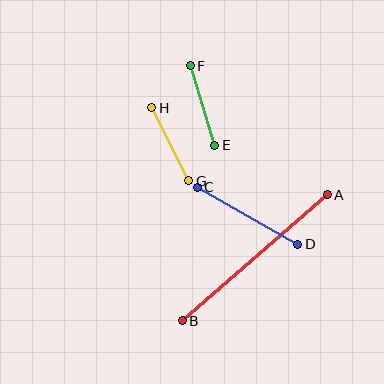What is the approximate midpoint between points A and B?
The midpoint is at approximately (255, 258) pixels.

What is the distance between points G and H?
The distance is approximately 82 pixels.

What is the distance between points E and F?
The distance is approximately 83 pixels.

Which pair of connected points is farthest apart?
Points A and B are farthest apart.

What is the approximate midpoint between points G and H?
The midpoint is at approximately (170, 144) pixels.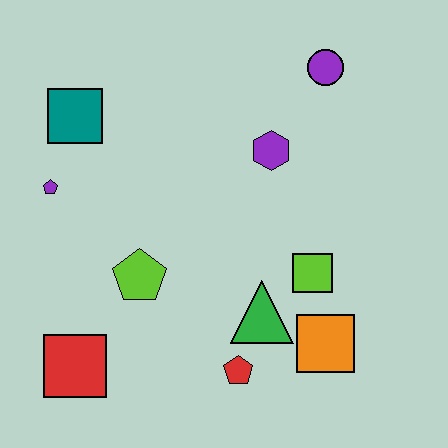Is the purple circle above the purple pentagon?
Yes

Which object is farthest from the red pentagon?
The purple circle is farthest from the red pentagon.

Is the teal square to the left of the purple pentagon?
No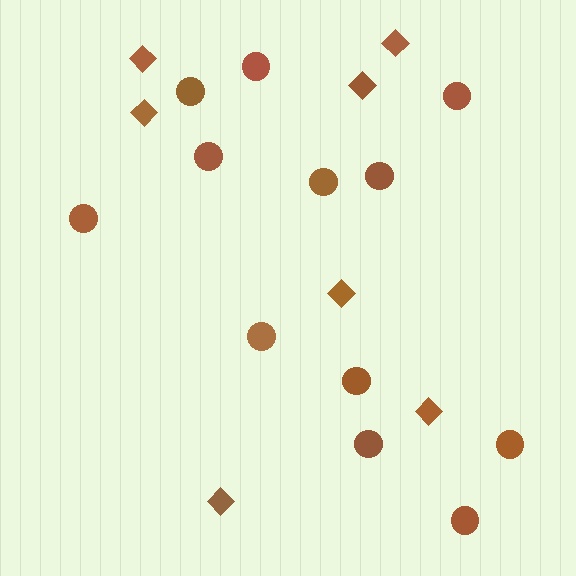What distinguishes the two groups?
There are 2 groups: one group of diamonds (7) and one group of circles (12).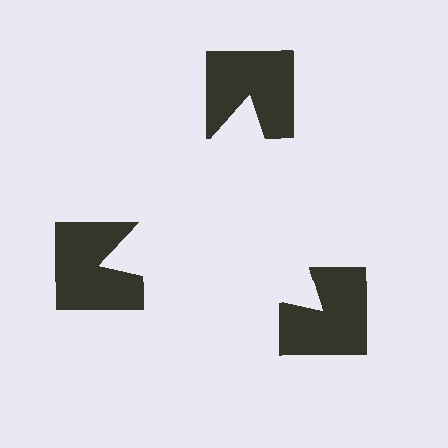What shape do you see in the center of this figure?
An illusory triangle — its edges are inferred from the aligned wedge cuts in the notched squares, not physically drawn.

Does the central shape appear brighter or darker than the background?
It typically appears slightly brighter than the background, even though no actual brightness change is drawn.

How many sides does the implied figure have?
3 sides.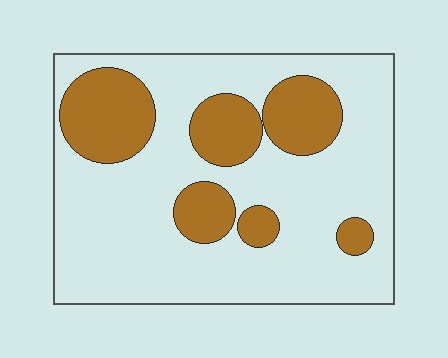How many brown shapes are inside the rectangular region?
6.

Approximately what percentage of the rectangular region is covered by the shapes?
Approximately 25%.